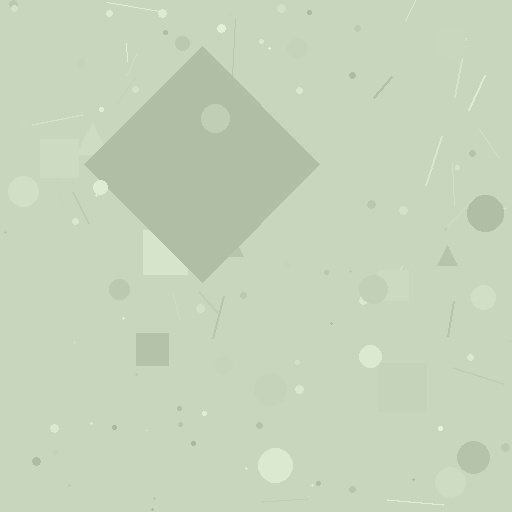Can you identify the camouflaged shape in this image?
The camouflaged shape is a diamond.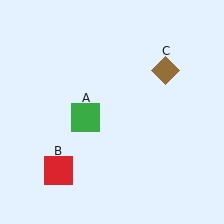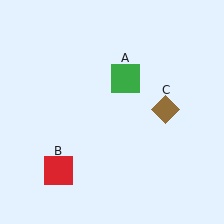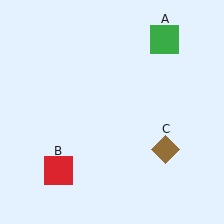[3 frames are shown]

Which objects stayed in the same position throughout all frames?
Red square (object B) remained stationary.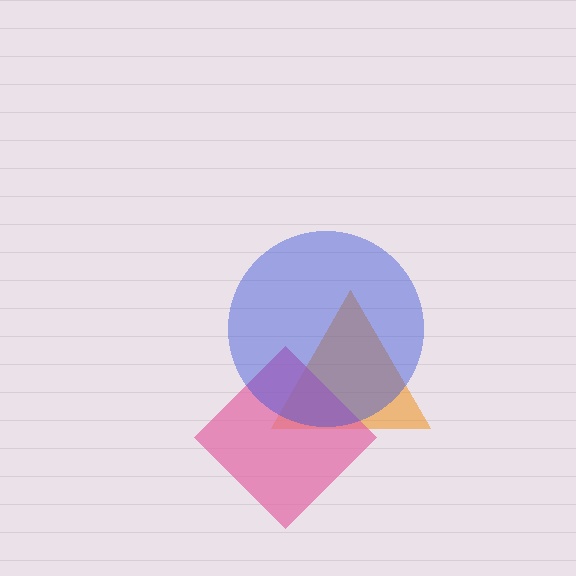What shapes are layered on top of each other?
The layered shapes are: an orange triangle, a pink diamond, a blue circle.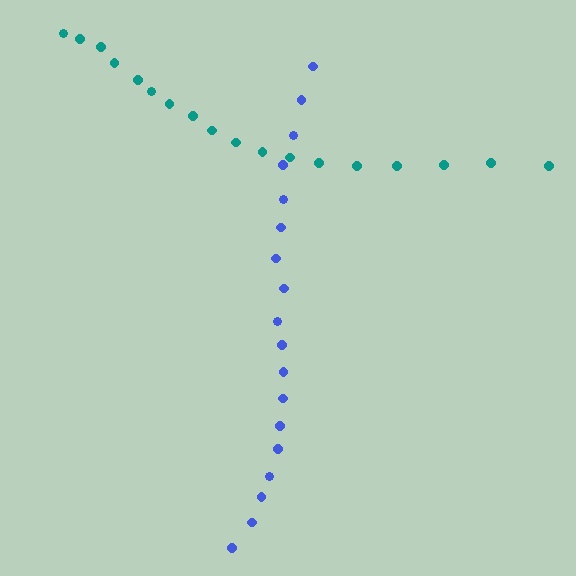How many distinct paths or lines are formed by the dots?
There are 2 distinct paths.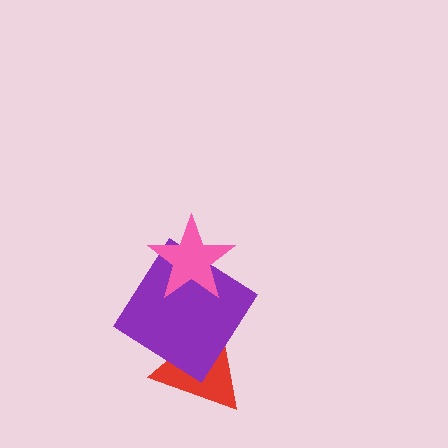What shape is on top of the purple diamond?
The pink star is on top of the purple diamond.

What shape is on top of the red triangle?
The purple diamond is on top of the red triangle.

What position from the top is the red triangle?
The red triangle is 3rd from the top.